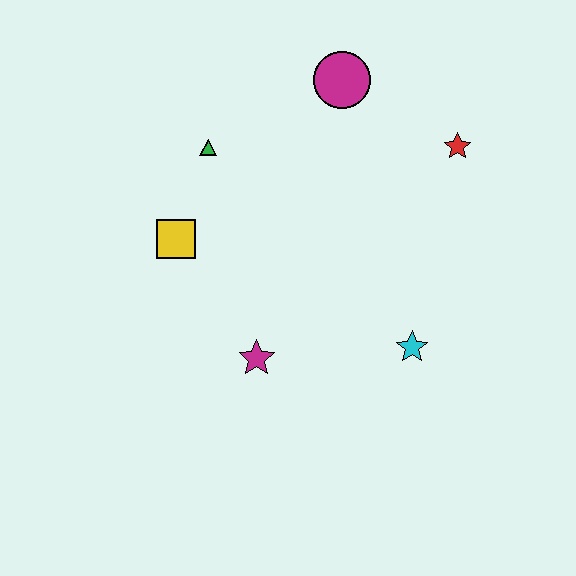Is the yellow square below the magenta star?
No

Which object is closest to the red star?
The magenta circle is closest to the red star.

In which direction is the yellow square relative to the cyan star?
The yellow square is to the left of the cyan star.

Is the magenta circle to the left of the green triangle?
No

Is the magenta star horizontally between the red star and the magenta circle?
No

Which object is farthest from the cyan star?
The green triangle is farthest from the cyan star.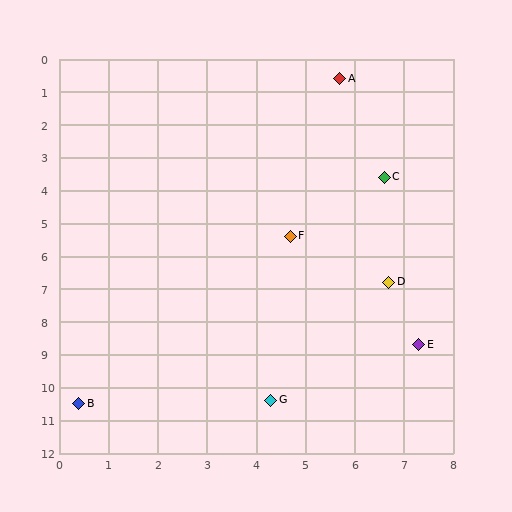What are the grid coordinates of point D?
Point D is at approximately (6.7, 6.8).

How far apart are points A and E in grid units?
Points A and E are about 8.3 grid units apart.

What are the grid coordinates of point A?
Point A is at approximately (5.7, 0.6).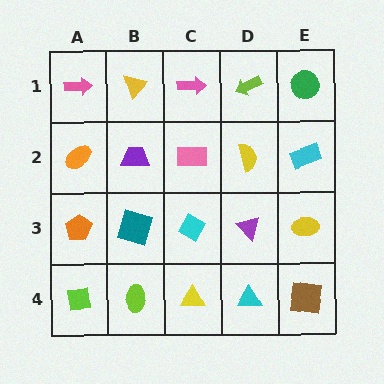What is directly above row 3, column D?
A yellow semicircle.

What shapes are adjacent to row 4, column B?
A teal square (row 3, column B), a lime square (row 4, column A), a yellow triangle (row 4, column C).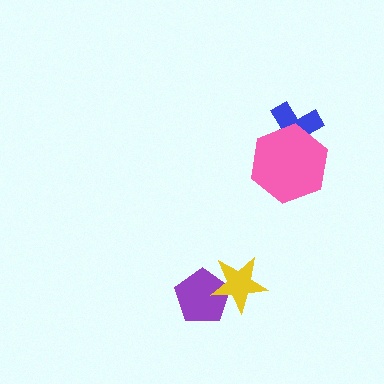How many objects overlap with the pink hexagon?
1 object overlaps with the pink hexagon.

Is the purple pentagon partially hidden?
Yes, it is partially covered by another shape.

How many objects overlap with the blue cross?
1 object overlaps with the blue cross.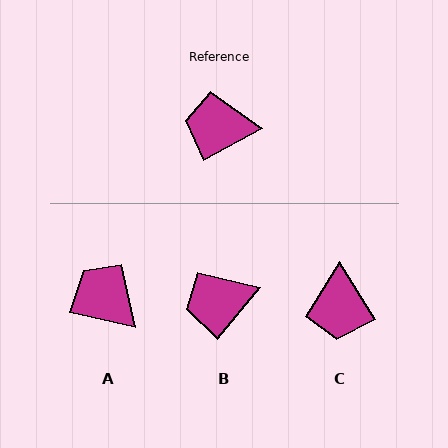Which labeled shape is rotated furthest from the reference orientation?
C, about 94 degrees away.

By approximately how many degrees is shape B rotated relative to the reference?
Approximately 22 degrees counter-clockwise.